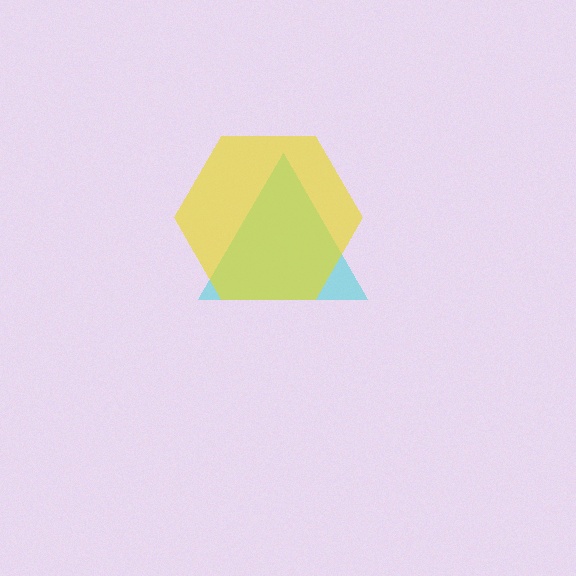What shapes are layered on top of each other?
The layered shapes are: a cyan triangle, a yellow hexagon.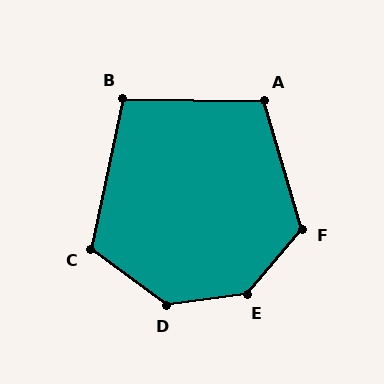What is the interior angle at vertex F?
Approximately 123 degrees (obtuse).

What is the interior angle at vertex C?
Approximately 115 degrees (obtuse).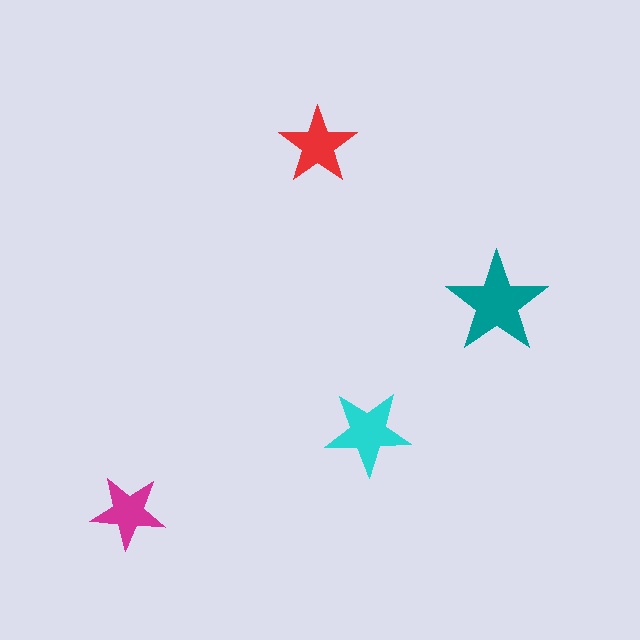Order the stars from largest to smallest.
the teal one, the cyan one, the red one, the magenta one.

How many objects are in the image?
There are 4 objects in the image.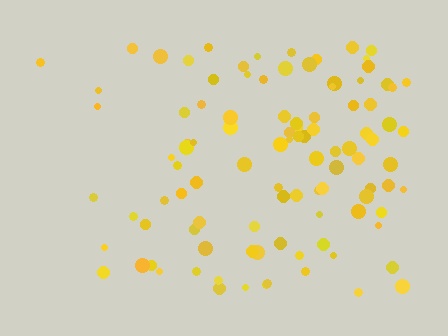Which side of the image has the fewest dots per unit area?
The left.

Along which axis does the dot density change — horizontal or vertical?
Horizontal.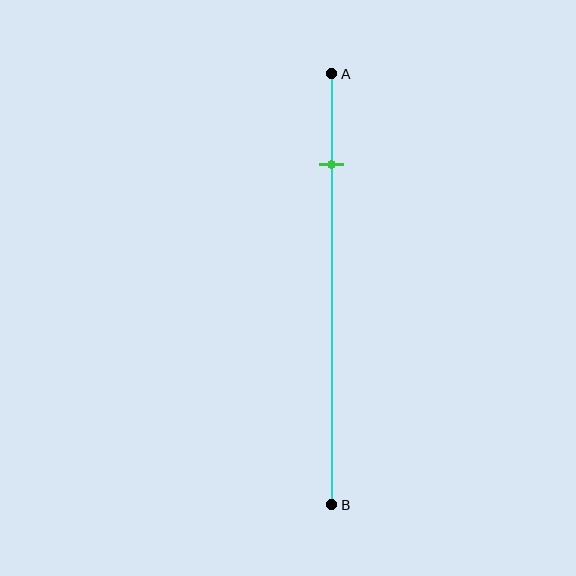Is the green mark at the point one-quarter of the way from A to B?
No, the mark is at about 20% from A, not at the 25% one-quarter point.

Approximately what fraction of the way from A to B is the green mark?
The green mark is approximately 20% of the way from A to B.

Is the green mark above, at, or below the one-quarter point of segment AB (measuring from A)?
The green mark is above the one-quarter point of segment AB.